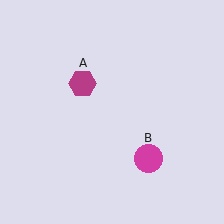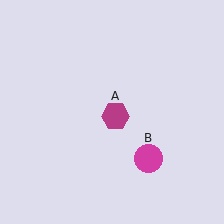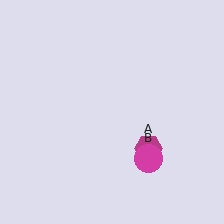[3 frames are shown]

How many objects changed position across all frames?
1 object changed position: magenta hexagon (object A).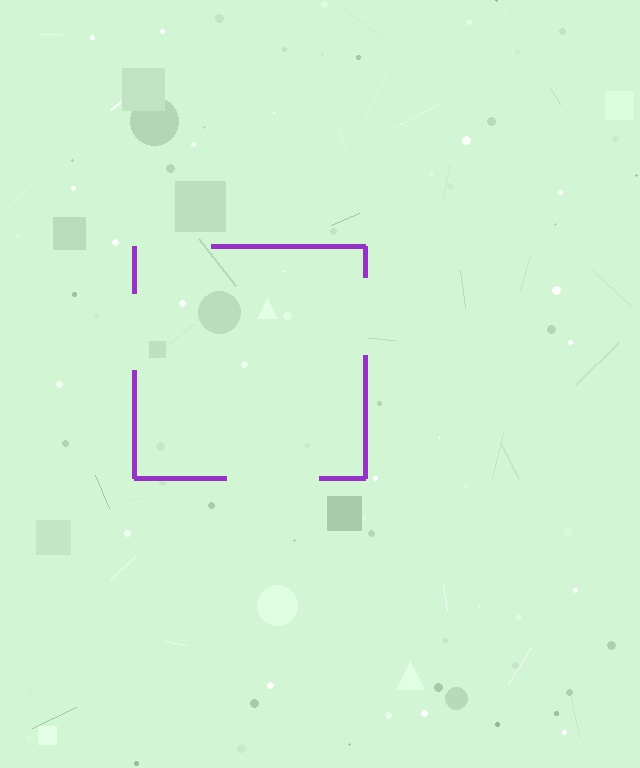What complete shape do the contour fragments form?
The contour fragments form a square.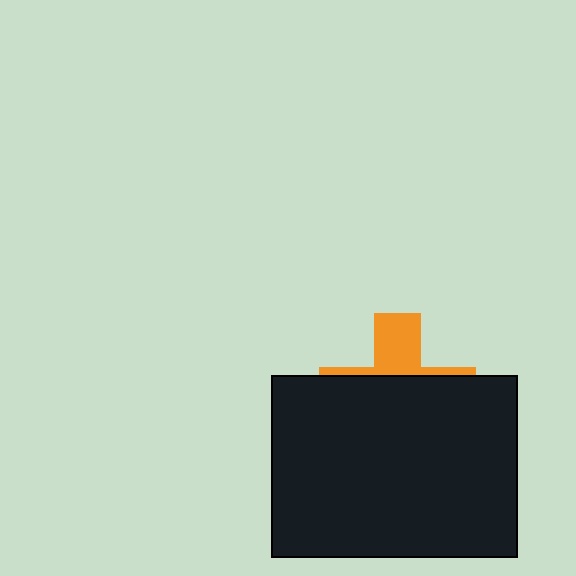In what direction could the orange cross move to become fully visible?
The orange cross could move up. That would shift it out from behind the black rectangle entirely.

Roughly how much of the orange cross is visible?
A small part of it is visible (roughly 30%).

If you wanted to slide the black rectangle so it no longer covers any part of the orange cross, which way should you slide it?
Slide it down — that is the most direct way to separate the two shapes.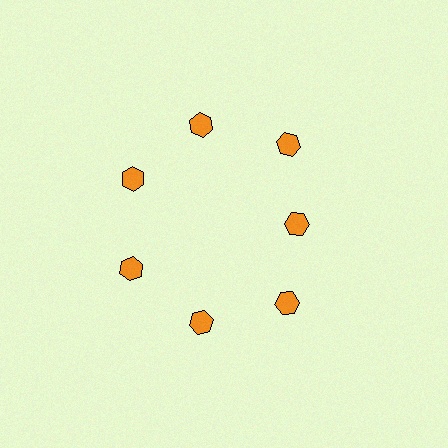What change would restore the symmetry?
The symmetry would be restored by moving it outward, back onto the ring so that all 7 hexagons sit at equal angles and equal distance from the center.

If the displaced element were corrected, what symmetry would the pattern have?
It would have 7-fold rotational symmetry — the pattern would map onto itself every 51 degrees.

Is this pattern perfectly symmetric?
No. The 7 orange hexagons are arranged in a ring, but one element near the 3 o'clock position is pulled inward toward the center, breaking the 7-fold rotational symmetry.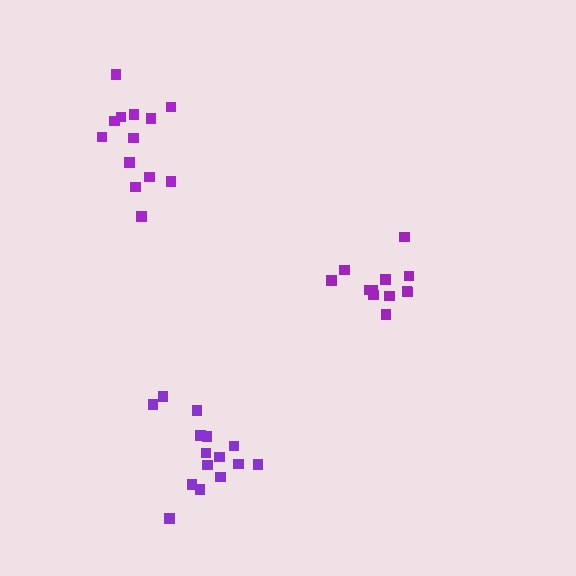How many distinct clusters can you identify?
There are 3 distinct clusters.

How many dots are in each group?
Group 1: 12 dots, Group 2: 13 dots, Group 3: 15 dots (40 total).